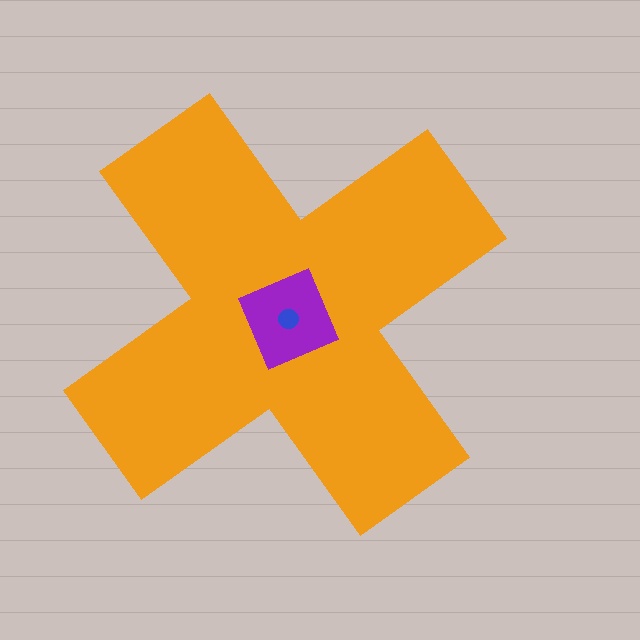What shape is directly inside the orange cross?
The purple square.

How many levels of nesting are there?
3.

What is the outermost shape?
The orange cross.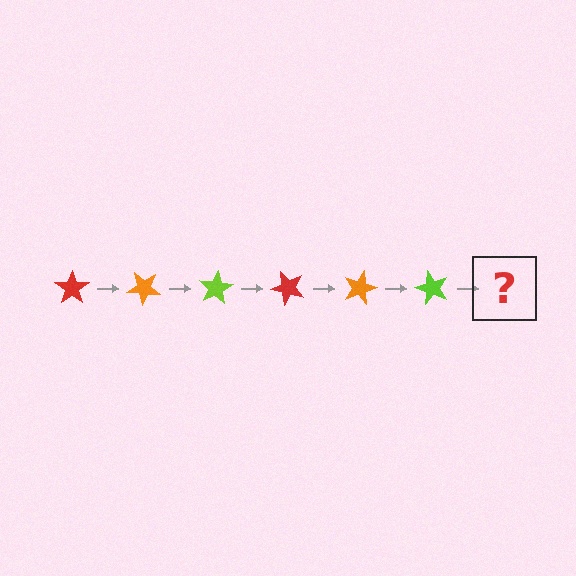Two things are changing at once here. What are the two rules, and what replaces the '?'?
The two rules are that it rotates 40 degrees each step and the color cycles through red, orange, and lime. The '?' should be a red star, rotated 240 degrees from the start.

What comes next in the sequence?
The next element should be a red star, rotated 240 degrees from the start.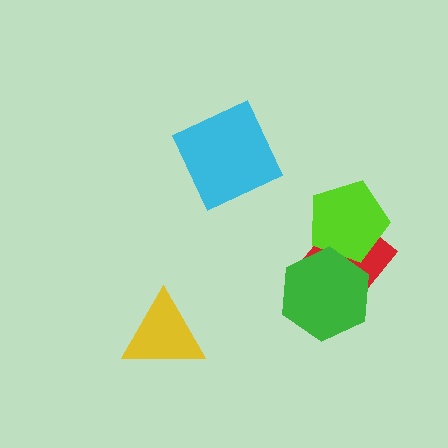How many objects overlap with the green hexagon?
2 objects overlap with the green hexagon.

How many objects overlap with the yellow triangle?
0 objects overlap with the yellow triangle.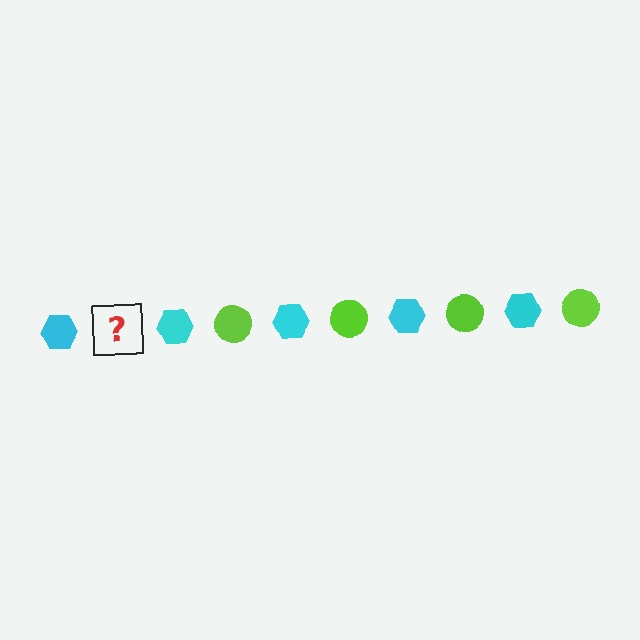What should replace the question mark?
The question mark should be replaced with a lime circle.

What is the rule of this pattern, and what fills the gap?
The rule is that the pattern alternates between cyan hexagon and lime circle. The gap should be filled with a lime circle.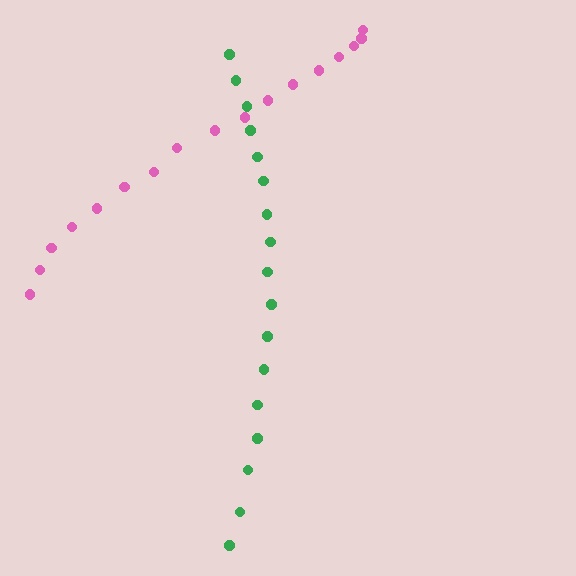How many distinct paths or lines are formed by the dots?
There are 2 distinct paths.